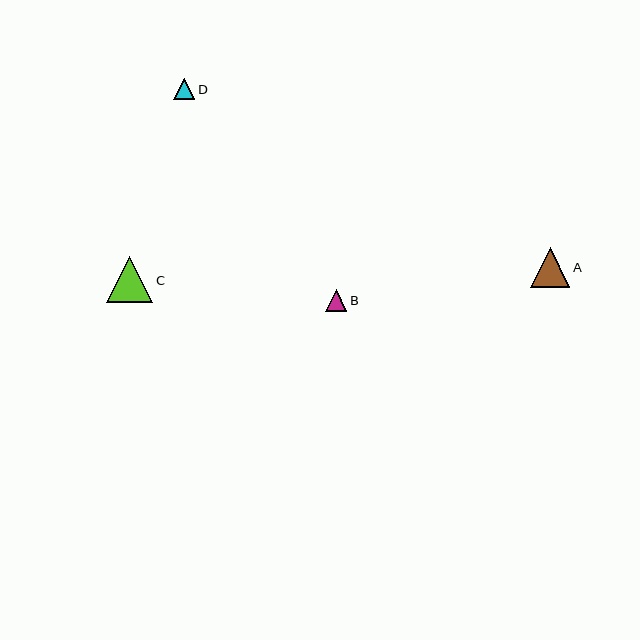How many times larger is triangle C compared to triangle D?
Triangle C is approximately 2.2 times the size of triangle D.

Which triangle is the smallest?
Triangle D is the smallest with a size of approximately 21 pixels.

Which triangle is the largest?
Triangle C is the largest with a size of approximately 46 pixels.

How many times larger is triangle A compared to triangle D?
Triangle A is approximately 1.9 times the size of triangle D.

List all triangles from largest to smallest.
From largest to smallest: C, A, B, D.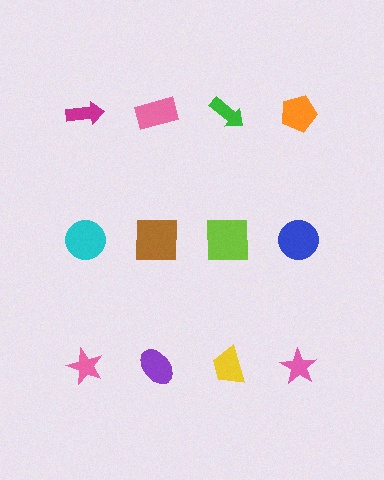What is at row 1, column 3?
A green arrow.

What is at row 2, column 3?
A lime square.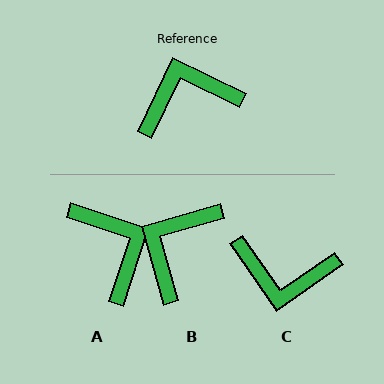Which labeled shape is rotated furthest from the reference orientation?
C, about 150 degrees away.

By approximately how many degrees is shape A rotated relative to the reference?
Approximately 82 degrees clockwise.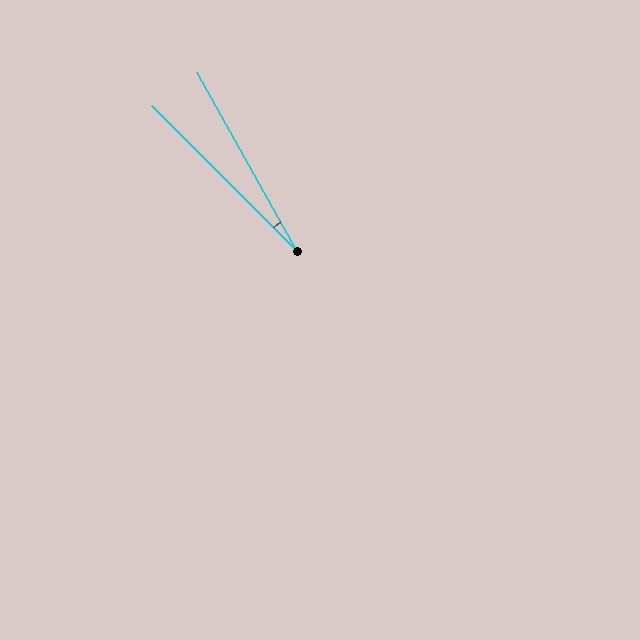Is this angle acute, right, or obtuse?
It is acute.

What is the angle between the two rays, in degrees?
Approximately 16 degrees.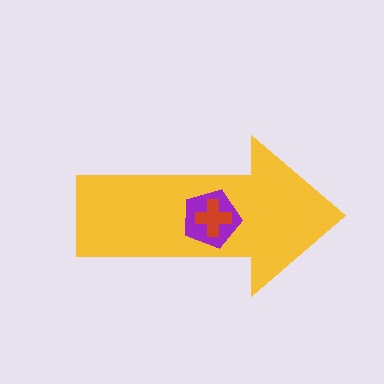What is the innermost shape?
The red cross.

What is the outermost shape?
The yellow arrow.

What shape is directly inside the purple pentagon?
The red cross.